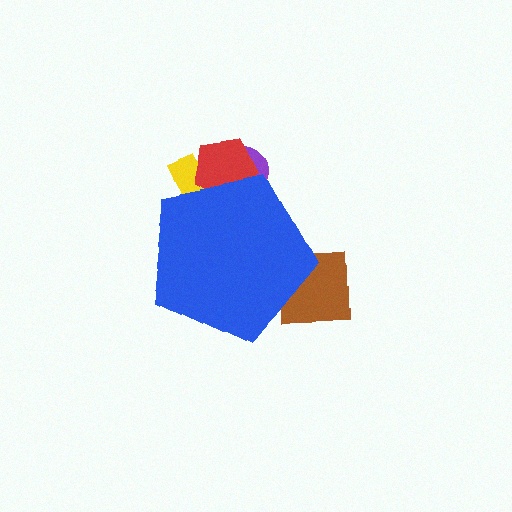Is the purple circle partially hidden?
Yes, the purple circle is partially hidden behind the blue pentagon.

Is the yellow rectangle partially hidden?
Yes, the yellow rectangle is partially hidden behind the blue pentagon.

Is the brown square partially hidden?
Yes, the brown square is partially hidden behind the blue pentagon.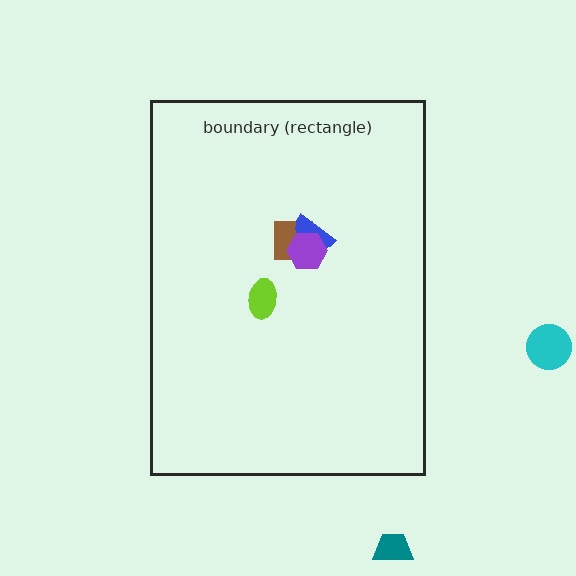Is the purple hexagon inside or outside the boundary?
Inside.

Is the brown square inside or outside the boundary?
Inside.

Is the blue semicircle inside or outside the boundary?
Inside.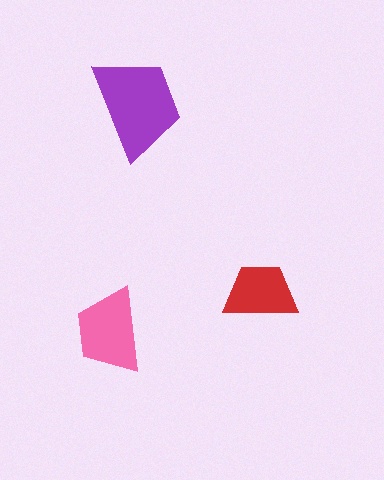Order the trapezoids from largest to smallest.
the purple one, the pink one, the red one.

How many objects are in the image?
There are 3 objects in the image.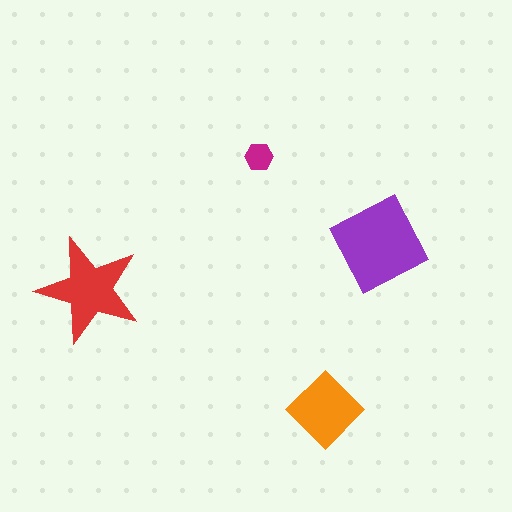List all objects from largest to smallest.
The purple square, the red star, the orange diamond, the magenta hexagon.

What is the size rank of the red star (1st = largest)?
2nd.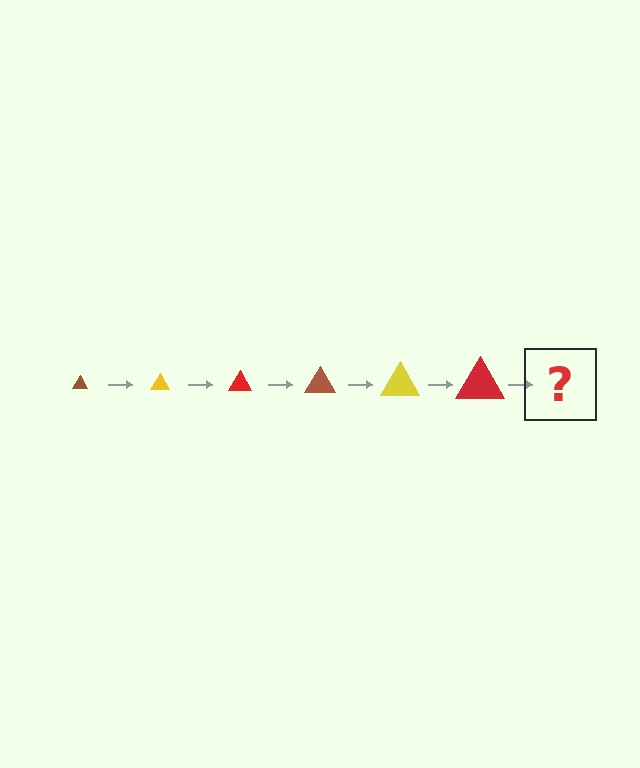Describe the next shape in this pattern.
It should be a brown triangle, larger than the previous one.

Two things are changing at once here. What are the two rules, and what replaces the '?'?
The two rules are that the triangle grows larger each step and the color cycles through brown, yellow, and red. The '?' should be a brown triangle, larger than the previous one.